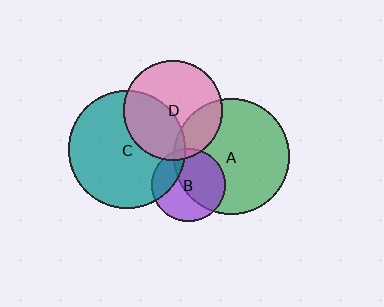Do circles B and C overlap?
Yes.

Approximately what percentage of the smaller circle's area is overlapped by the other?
Approximately 25%.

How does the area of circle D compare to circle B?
Approximately 1.8 times.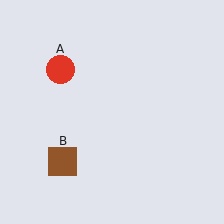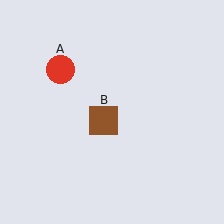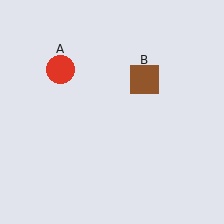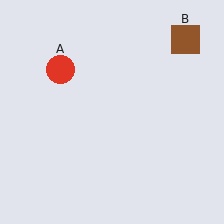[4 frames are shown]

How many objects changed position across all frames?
1 object changed position: brown square (object B).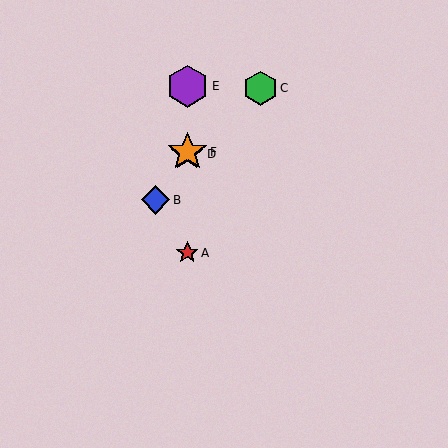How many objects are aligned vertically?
4 objects (A, D, E, F) are aligned vertically.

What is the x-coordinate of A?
Object A is at x≈187.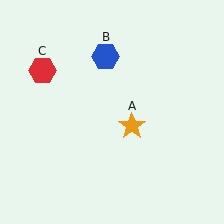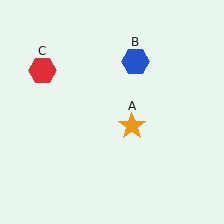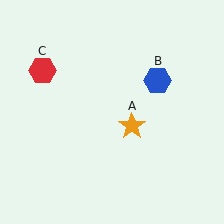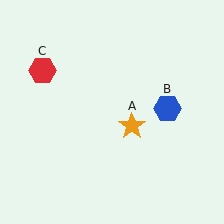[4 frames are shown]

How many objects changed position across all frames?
1 object changed position: blue hexagon (object B).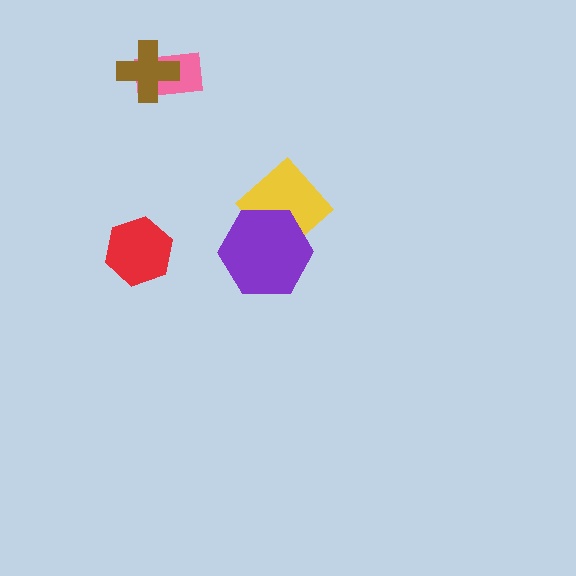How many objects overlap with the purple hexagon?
1 object overlaps with the purple hexagon.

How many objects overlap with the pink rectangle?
1 object overlaps with the pink rectangle.